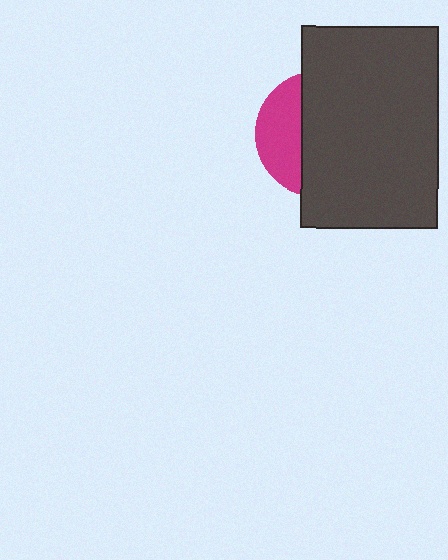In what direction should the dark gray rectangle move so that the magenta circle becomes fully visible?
The dark gray rectangle should move right. That is the shortest direction to clear the overlap and leave the magenta circle fully visible.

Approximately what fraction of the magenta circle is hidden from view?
Roughly 67% of the magenta circle is hidden behind the dark gray rectangle.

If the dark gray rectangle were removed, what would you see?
You would see the complete magenta circle.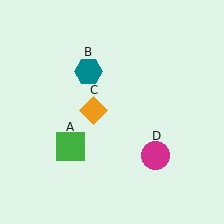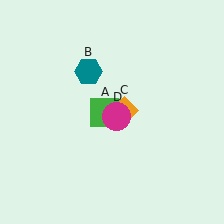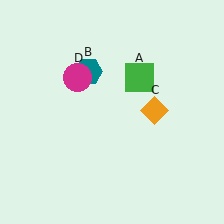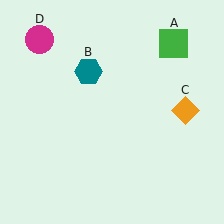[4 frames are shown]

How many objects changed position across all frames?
3 objects changed position: green square (object A), orange diamond (object C), magenta circle (object D).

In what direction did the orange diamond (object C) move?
The orange diamond (object C) moved right.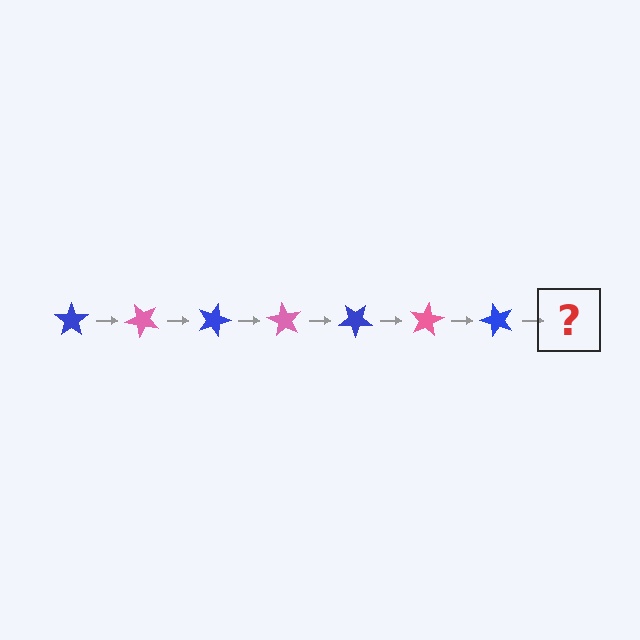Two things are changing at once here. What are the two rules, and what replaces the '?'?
The two rules are that it rotates 45 degrees each step and the color cycles through blue and pink. The '?' should be a pink star, rotated 315 degrees from the start.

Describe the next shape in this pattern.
It should be a pink star, rotated 315 degrees from the start.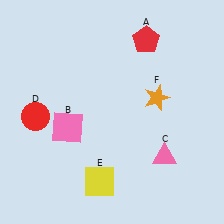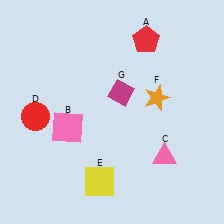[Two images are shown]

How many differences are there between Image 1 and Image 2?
There is 1 difference between the two images.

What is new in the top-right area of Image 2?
A magenta diamond (G) was added in the top-right area of Image 2.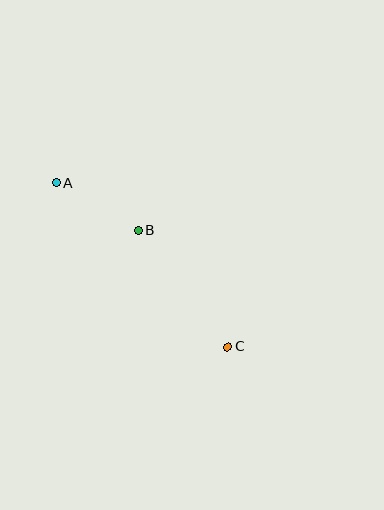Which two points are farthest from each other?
Points A and C are farthest from each other.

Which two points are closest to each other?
Points A and B are closest to each other.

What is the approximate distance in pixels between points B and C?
The distance between B and C is approximately 147 pixels.